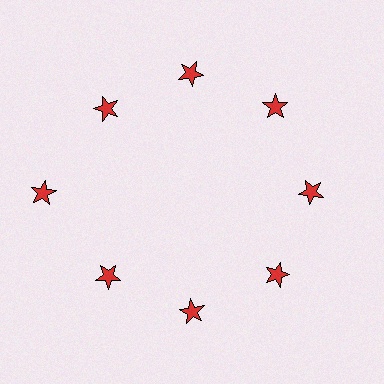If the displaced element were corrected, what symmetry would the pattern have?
It would have 8-fold rotational symmetry — the pattern would map onto itself every 45 degrees.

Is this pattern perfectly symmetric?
No. The 8 red stars are arranged in a ring, but one element near the 9 o'clock position is pushed outward from the center, breaking the 8-fold rotational symmetry.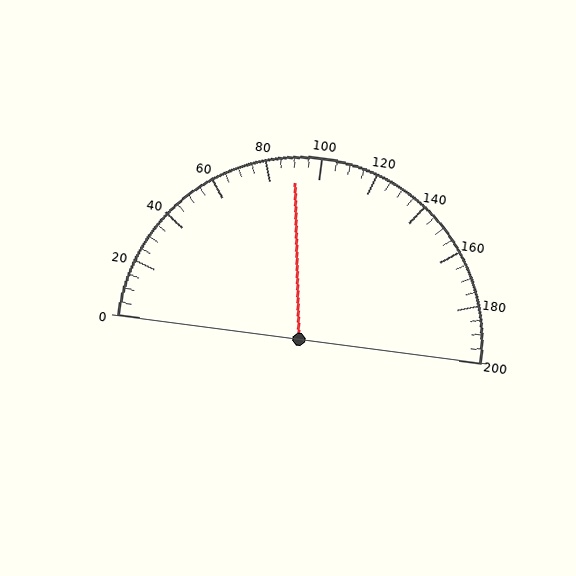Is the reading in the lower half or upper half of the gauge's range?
The reading is in the lower half of the range (0 to 200).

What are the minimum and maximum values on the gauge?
The gauge ranges from 0 to 200.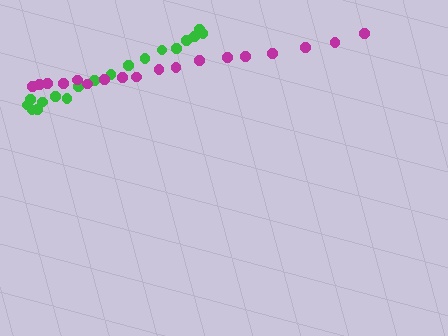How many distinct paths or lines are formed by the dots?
There are 2 distinct paths.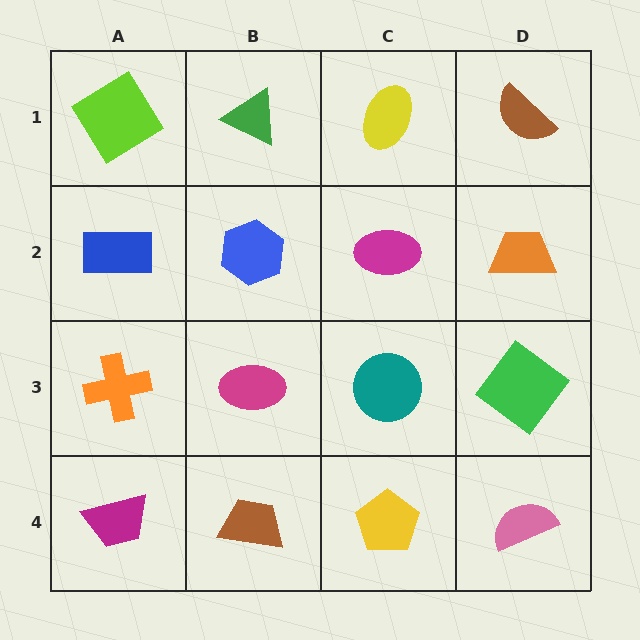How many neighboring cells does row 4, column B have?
3.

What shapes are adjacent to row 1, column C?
A magenta ellipse (row 2, column C), a green triangle (row 1, column B), a brown semicircle (row 1, column D).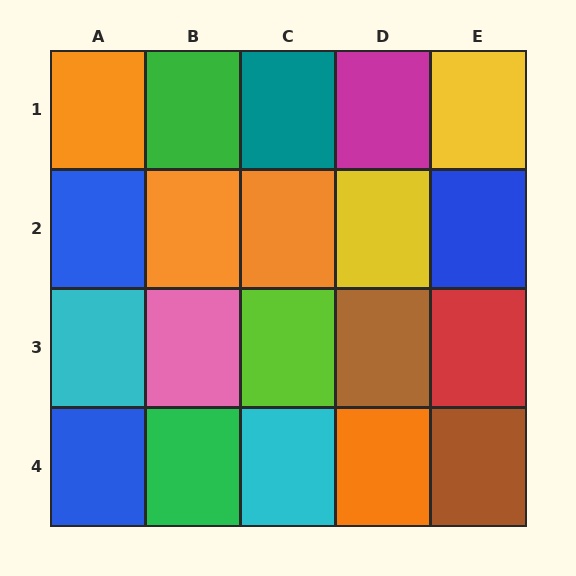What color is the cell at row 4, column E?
Brown.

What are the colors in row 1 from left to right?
Orange, green, teal, magenta, yellow.